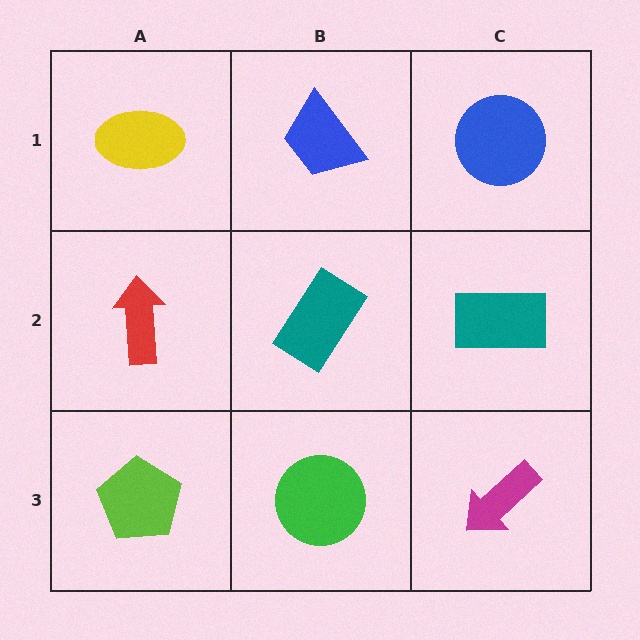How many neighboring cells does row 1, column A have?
2.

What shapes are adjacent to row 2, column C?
A blue circle (row 1, column C), a magenta arrow (row 3, column C), a teal rectangle (row 2, column B).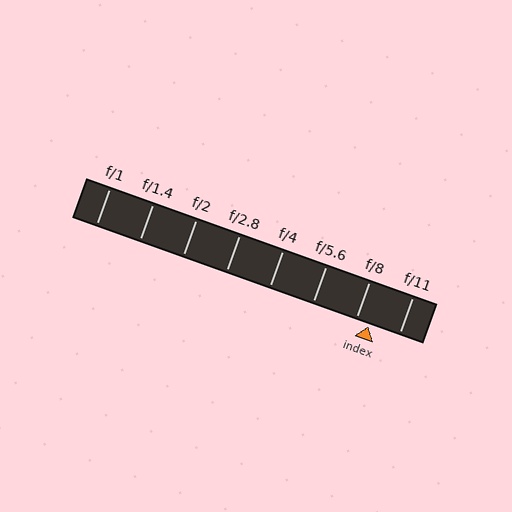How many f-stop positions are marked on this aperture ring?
There are 8 f-stop positions marked.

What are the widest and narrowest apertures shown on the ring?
The widest aperture shown is f/1 and the narrowest is f/11.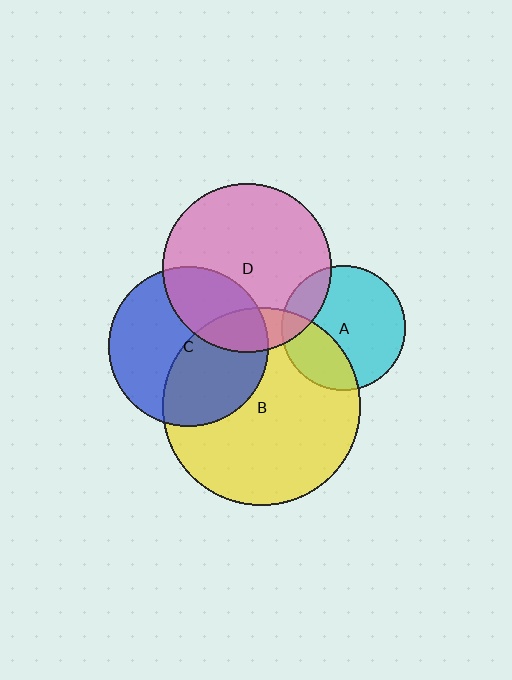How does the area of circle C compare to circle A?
Approximately 1.6 times.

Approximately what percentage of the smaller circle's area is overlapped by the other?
Approximately 30%.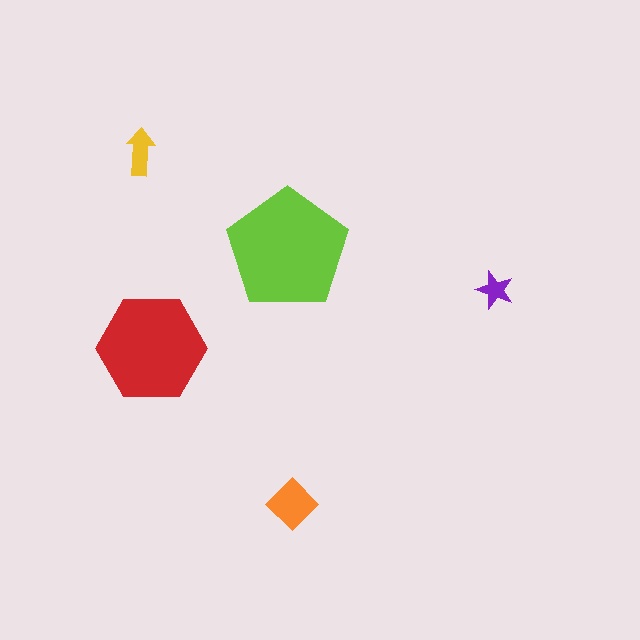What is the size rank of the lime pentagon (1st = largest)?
1st.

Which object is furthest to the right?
The purple star is rightmost.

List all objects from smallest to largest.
The purple star, the yellow arrow, the orange diamond, the red hexagon, the lime pentagon.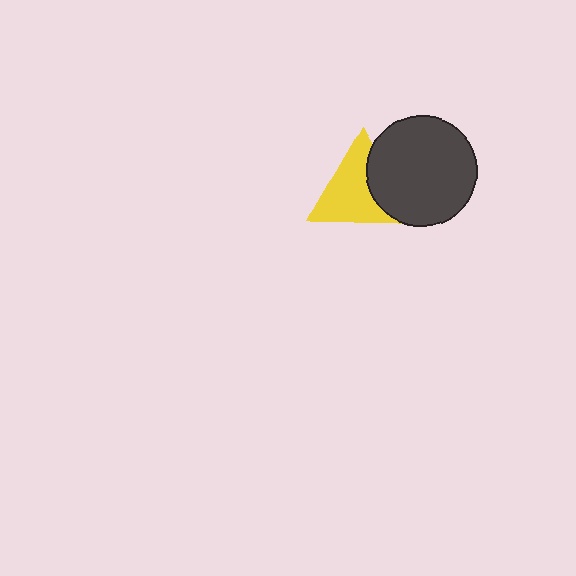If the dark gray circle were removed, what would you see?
You would see the complete yellow triangle.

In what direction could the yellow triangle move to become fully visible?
The yellow triangle could move left. That would shift it out from behind the dark gray circle entirely.